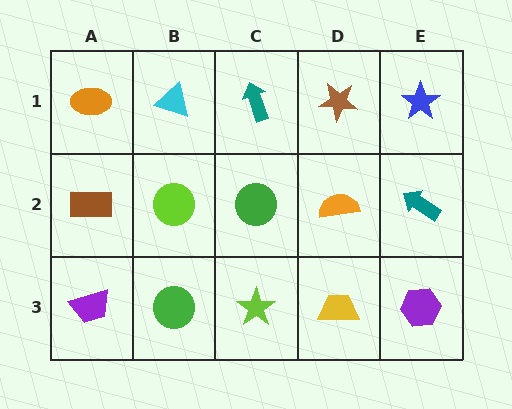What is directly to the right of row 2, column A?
A lime circle.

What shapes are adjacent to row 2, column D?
A brown star (row 1, column D), a yellow trapezoid (row 3, column D), a green circle (row 2, column C), a teal arrow (row 2, column E).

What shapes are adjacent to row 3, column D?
An orange semicircle (row 2, column D), a lime star (row 3, column C), a purple hexagon (row 3, column E).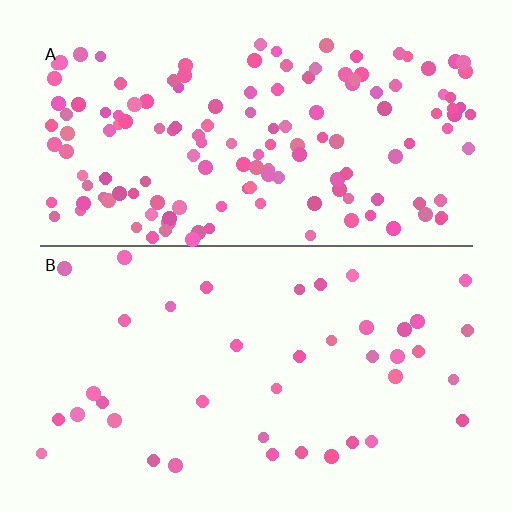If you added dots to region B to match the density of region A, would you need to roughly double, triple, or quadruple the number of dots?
Approximately quadruple.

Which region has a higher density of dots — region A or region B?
A (the top).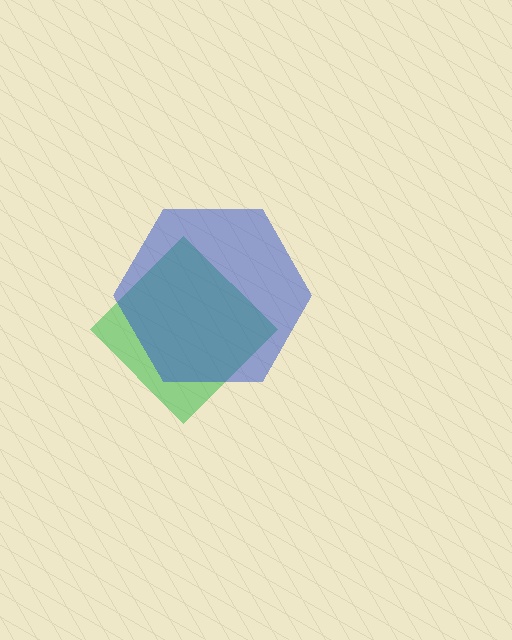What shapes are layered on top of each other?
The layered shapes are: a green diamond, a blue hexagon.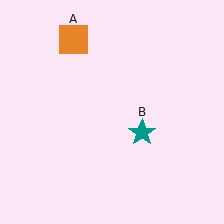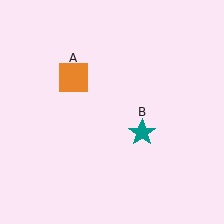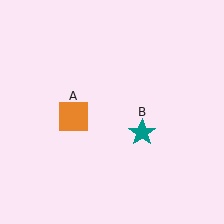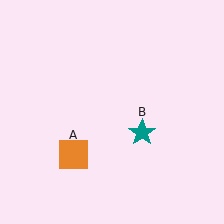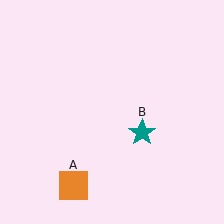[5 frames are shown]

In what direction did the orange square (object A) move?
The orange square (object A) moved down.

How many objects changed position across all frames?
1 object changed position: orange square (object A).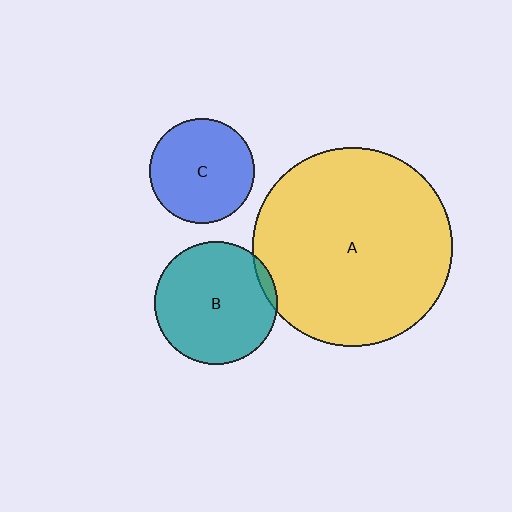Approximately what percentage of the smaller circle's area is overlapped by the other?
Approximately 5%.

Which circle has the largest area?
Circle A (yellow).